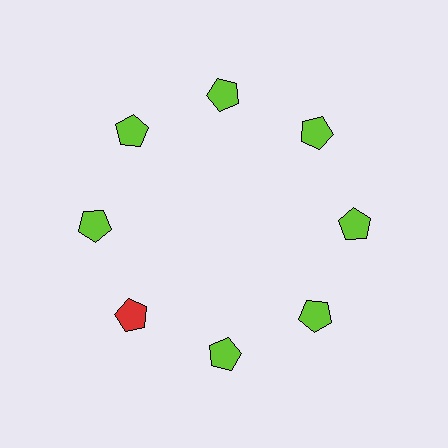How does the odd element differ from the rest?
It has a different color: red instead of lime.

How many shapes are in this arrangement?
There are 8 shapes arranged in a ring pattern.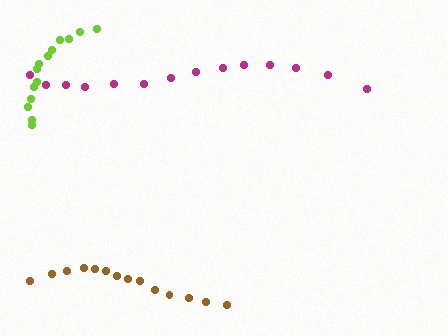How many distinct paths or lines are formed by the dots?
There are 3 distinct paths.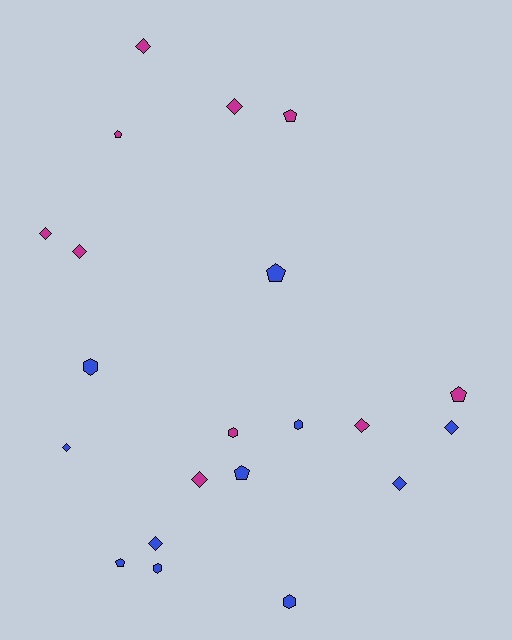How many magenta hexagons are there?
There is 1 magenta hexagon.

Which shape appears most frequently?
Diamond, with 10 objects.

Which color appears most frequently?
Blue, with 11 objects.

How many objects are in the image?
There are 21 objects.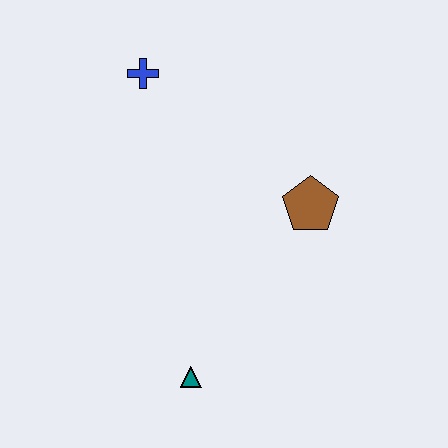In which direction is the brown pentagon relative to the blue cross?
The brown pentagon is to the right of the blue cross.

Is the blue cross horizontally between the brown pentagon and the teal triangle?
No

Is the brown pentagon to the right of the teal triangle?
Yes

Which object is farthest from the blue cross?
The teal triangle is farthest from the blue cross.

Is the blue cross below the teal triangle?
No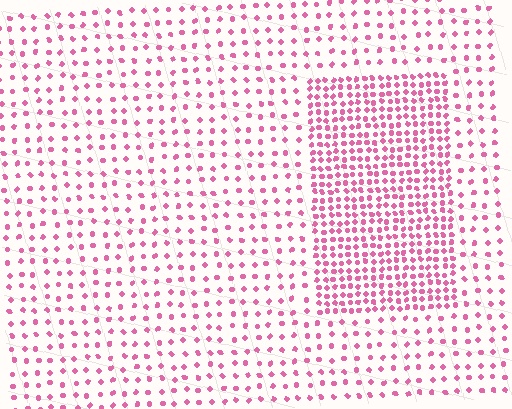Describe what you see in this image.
The image contains small pink elements arranged at two different densities. A rectangle-shaped region is visible where the elements are more densely packed than the surrounding area.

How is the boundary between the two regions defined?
The boundary is defined by a change in element density (approximately 2.4x ratio). All elements are the same color, size, and shape.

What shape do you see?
I see a rectangle.